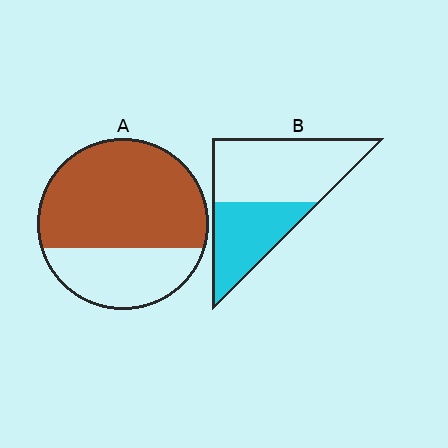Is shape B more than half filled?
No.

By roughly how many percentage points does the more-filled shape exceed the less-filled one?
By roughly 30 percentage points (A over B).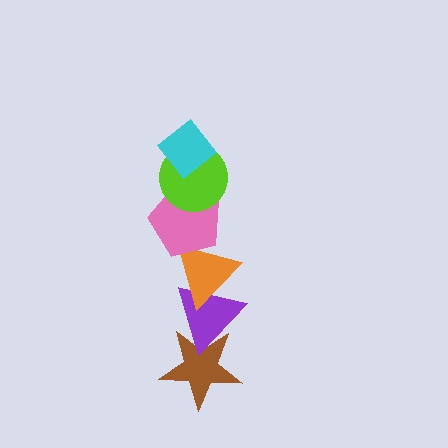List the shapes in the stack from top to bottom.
From top to bottom: the cyan diamond, the lime circle, the pink pentagon, the orange triangle, the purple triangle, the brown star.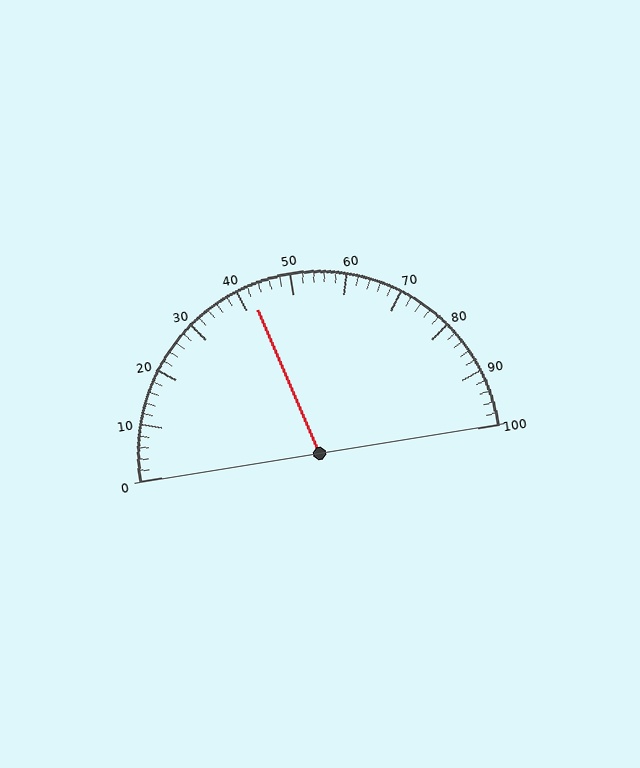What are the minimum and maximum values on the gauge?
The gauge ranges from 0 to 100.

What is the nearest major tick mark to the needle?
The nearest major tick mark is 40.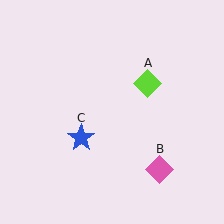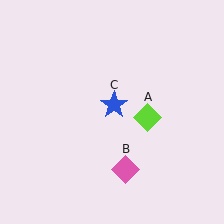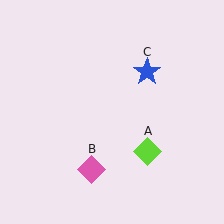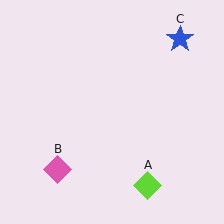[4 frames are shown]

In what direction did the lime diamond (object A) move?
The lime diamond (object A) moved down.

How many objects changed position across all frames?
3 objects changed position: lime diamond (object A), pink diamond (object B), blue star (object C).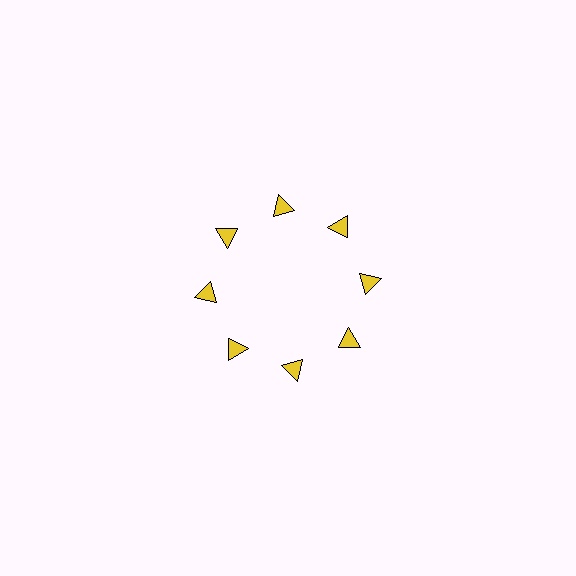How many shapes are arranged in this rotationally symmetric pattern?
There are 8 shapes, arranged in 8 groups of 1.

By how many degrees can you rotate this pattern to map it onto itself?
The pattern maps onto itself every 45 degrees of rotation.